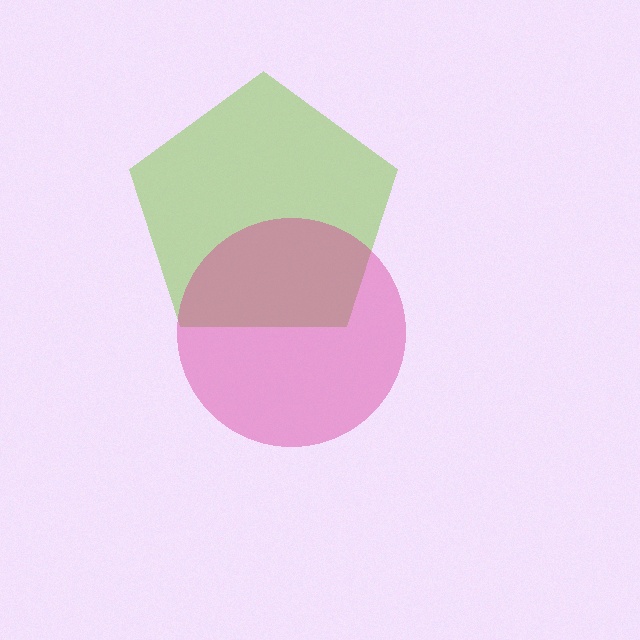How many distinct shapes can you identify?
There are 2 distinct shapes: a lime pentagon, a magenta circle.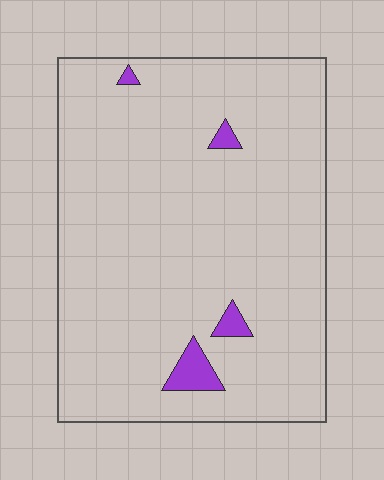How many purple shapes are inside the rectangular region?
4.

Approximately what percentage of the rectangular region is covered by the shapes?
Approximately 5%.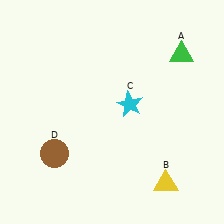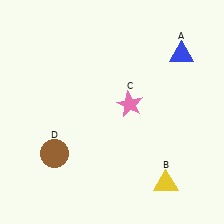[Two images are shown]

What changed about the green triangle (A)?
In Image 1, A is green. In Image 2, it changed to blue.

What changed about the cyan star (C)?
In Image 1, C is cyan. In Image 2, it changed to pink.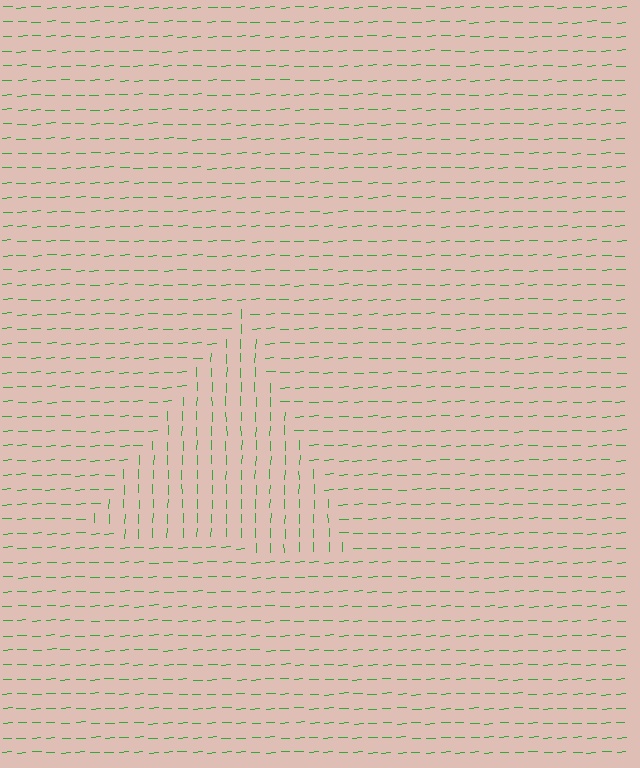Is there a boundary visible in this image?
Yes, there is a texture boundary formed by a change in line orientation.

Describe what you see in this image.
The image is filled with small green line segments. A triangle region in the image has lines oriented differently from the surrounding lines, creating a visible texture boundary.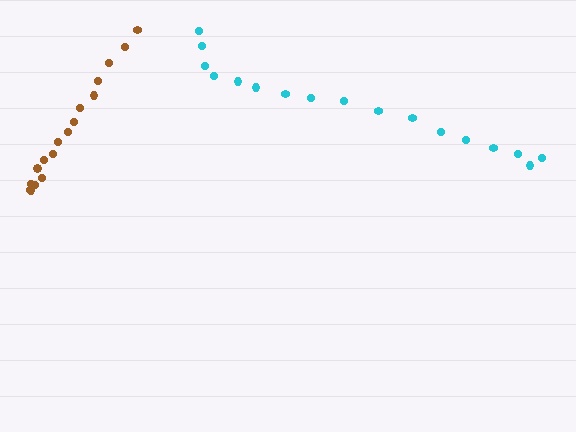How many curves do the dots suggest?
There are 2 distinct paths.